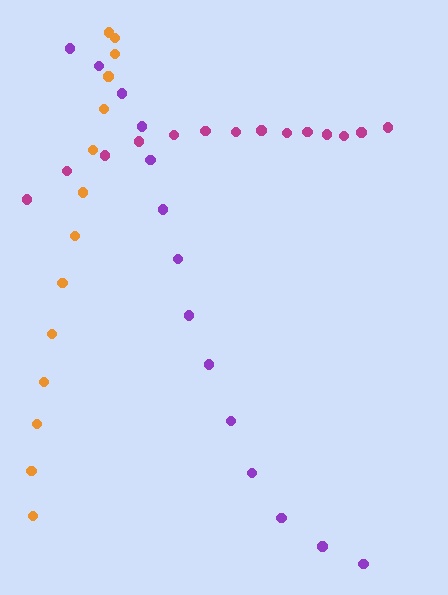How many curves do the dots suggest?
There are 3 distinct paths.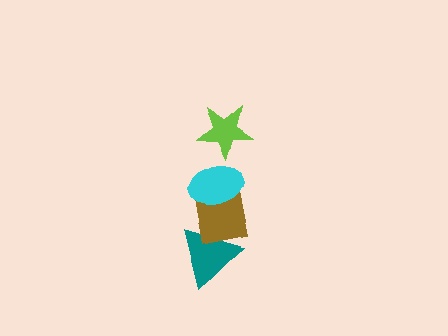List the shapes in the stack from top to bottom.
From top to bottom: the lime star, the cyan ellipse, the brown square, the teal triangle.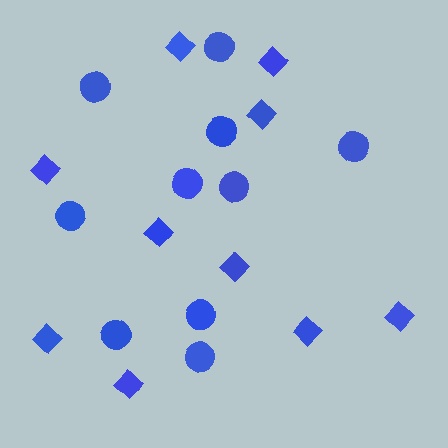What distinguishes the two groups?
There are 2 groups: one group of circles (10) and one group of diamonds (10).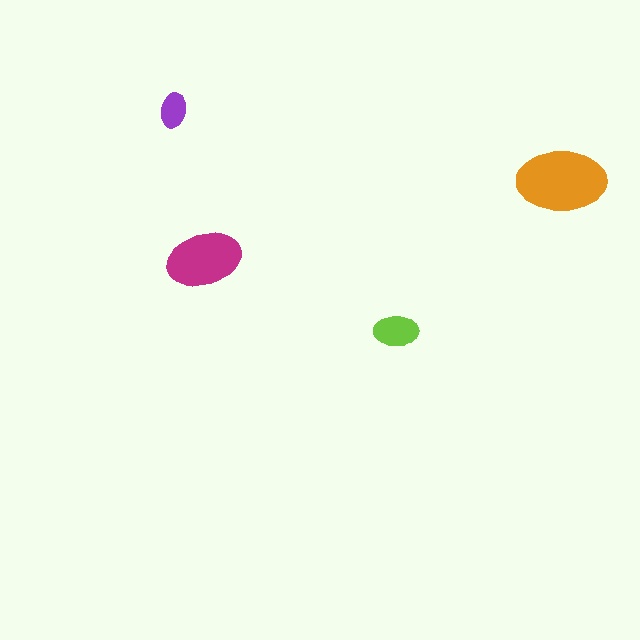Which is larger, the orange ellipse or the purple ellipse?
The orange one.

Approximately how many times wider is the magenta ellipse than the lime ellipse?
About 1.5 times wider.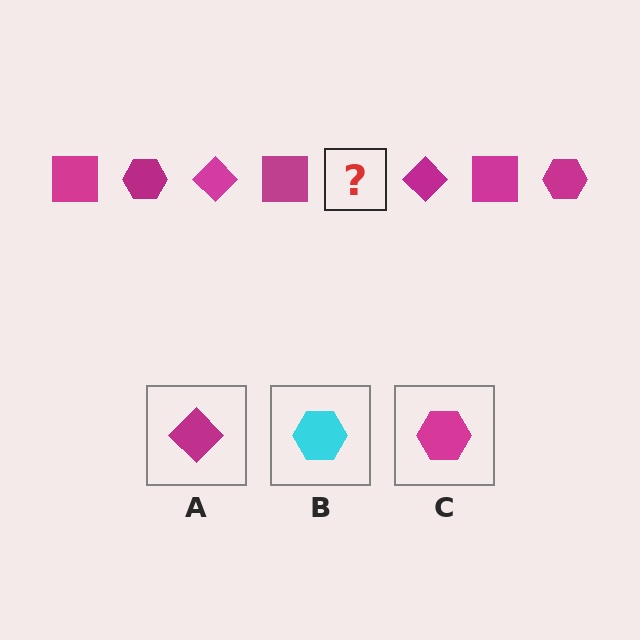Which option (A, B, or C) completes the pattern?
C.